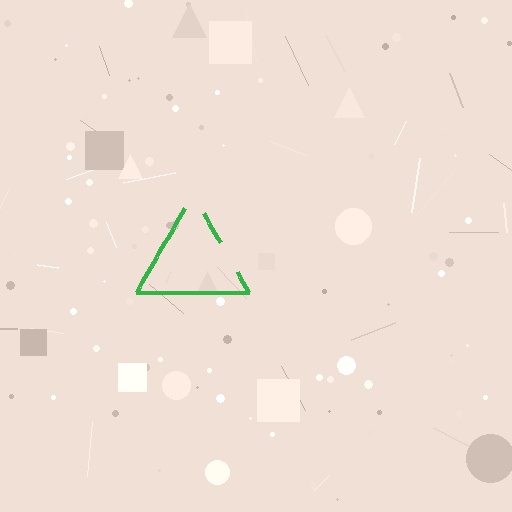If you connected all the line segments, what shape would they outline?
They would outline a triangle.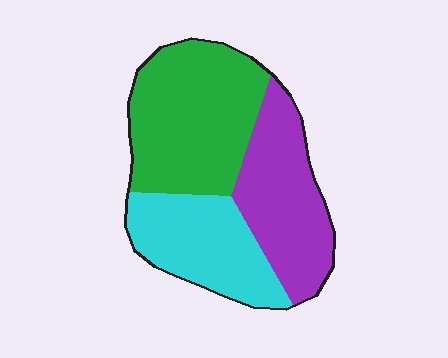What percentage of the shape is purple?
Purple takes up between a quarter and a half of the shape.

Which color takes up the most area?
Green, at roughly 40%.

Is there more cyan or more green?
Green.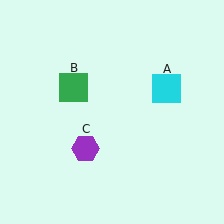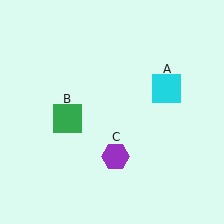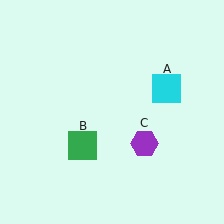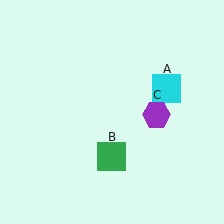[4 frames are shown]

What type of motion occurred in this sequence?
The green square (object B), purple hexagon (object C) rotated counterclockwise around the center of the scene.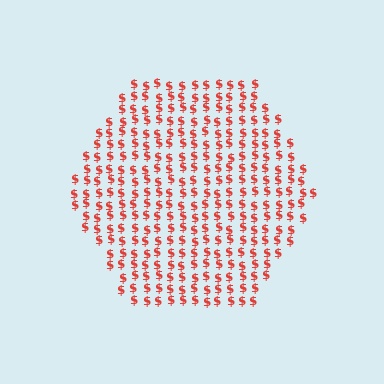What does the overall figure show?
The overall figure shows a hexagon.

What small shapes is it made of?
It is made of small dollar signs.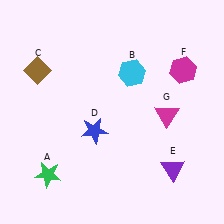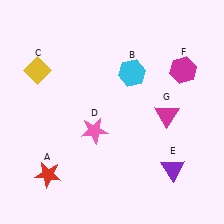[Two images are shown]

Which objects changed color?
A changed from green to red. C changed from brown to yellow. D changed from blue to pink.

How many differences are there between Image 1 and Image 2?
There are 3 differences between the two images.